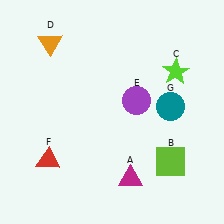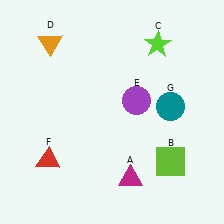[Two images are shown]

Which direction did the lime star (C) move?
The lime star (C) moved up.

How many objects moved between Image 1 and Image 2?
1 object moved between the two images.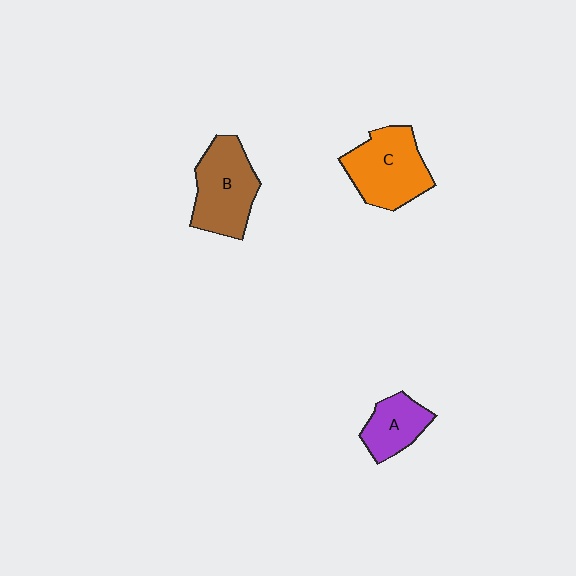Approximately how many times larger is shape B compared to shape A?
Approximately 1.7 times.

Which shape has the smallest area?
Shape A (purple).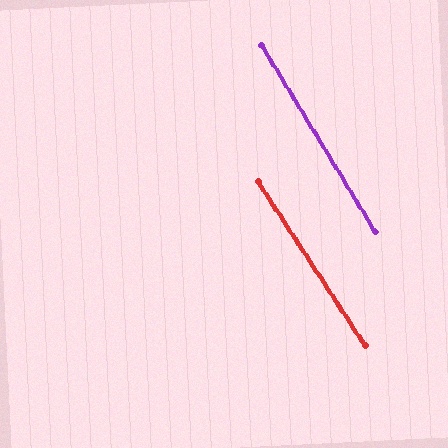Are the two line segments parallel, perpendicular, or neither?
Parallel — their directions differ by only 1.9°.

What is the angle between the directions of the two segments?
Approximately 2 degrees.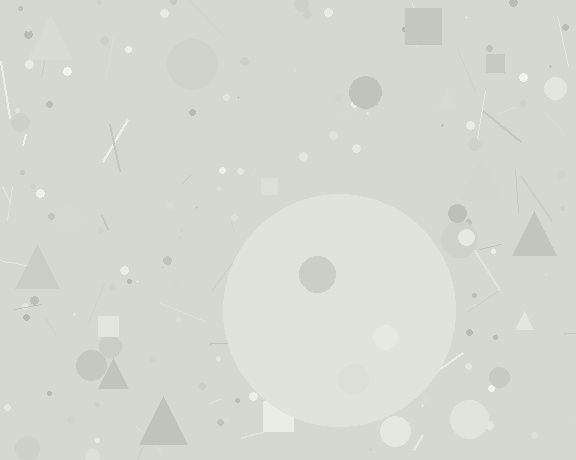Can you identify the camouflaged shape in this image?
The camouflaged shape is a circle.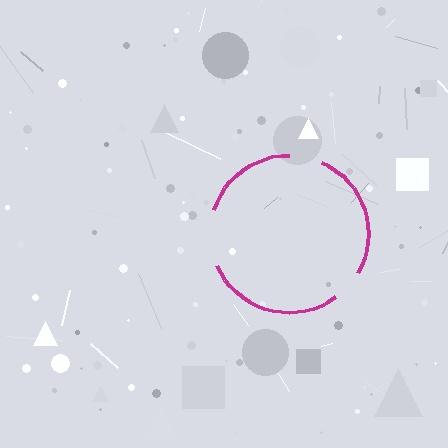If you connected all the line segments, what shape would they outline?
They would outline a circle.